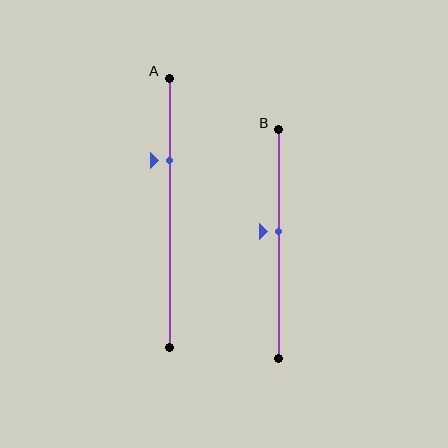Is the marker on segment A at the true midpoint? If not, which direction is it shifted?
No, the marker on segment A is shifted upward by about 19% of the segment length.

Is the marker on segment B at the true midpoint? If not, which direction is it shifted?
No, the marker on segment B is shifted upward by about 6% of the segment length.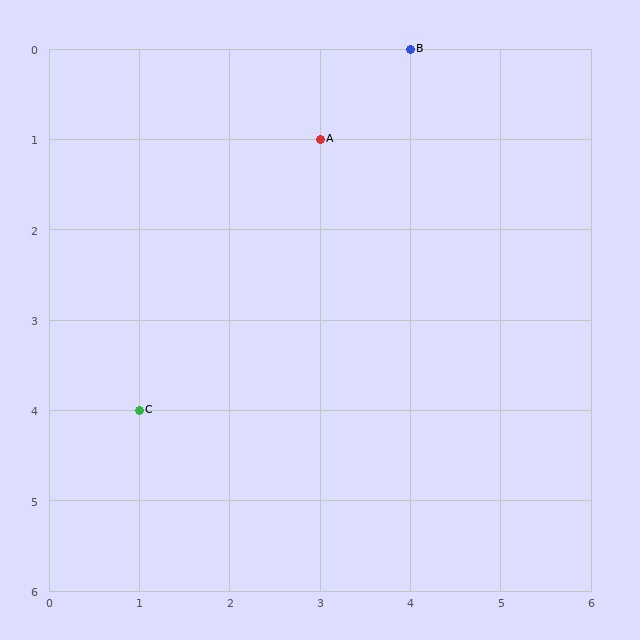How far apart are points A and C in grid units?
Points A and C are 2 columns and 3 rows apart (about 3.6 grid units diagonally).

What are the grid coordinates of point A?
Point A is at grid coordinates (3, 1).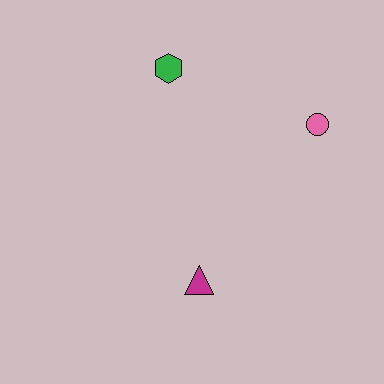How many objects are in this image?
There are 3 objects.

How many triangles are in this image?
There is 1 triangle.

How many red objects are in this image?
There are no red objects.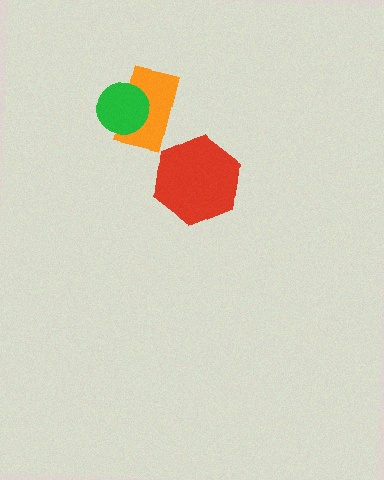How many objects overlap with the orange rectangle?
1 object overlaps with the orange rectangle.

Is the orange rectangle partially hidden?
Yes, it is partially covered by another shape.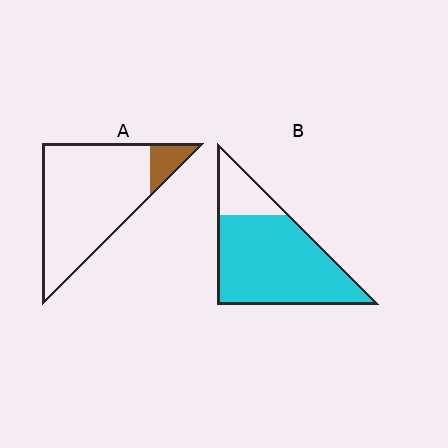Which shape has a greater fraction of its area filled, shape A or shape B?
Shape B.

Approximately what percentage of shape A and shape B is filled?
A is approximately 10% and B is approximately 80%.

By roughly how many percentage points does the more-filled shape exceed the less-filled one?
By roughly 70 percentage points (B over A).